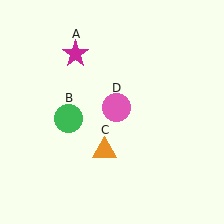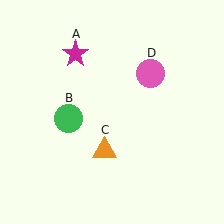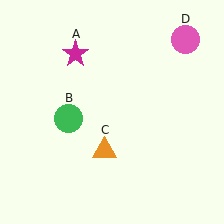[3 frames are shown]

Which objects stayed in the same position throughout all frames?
Magenta star (object A) and green circle (object B) and orange triangle (object C) remained stationary.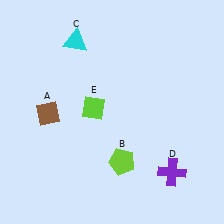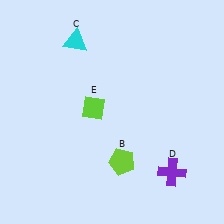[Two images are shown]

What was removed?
The brown diamond (A) was removed in Image 2.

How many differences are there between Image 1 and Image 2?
There is 1 difference between the two images.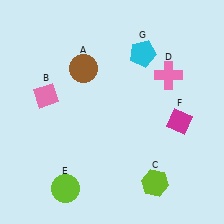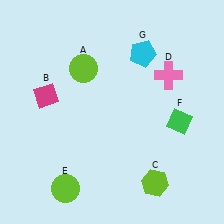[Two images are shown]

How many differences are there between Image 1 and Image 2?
There are 3 differences between the two images.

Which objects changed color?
A changed from brown to lime. B changed from pink to magenta. F changed from magenta to green.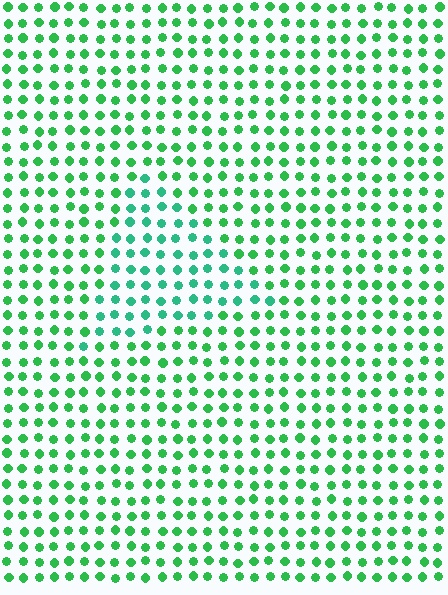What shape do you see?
I see a triangle.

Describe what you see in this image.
The image is filled with small green elements in a uniform arrangement. A triangle-shaped region is visible where the elements are tinted to a slightly different hue, forming a subtle color boundary.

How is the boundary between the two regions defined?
The boundary is defined purely by a slight shift in hue (about 25 degrees). Spacing, size, and orientation are identical on both sides.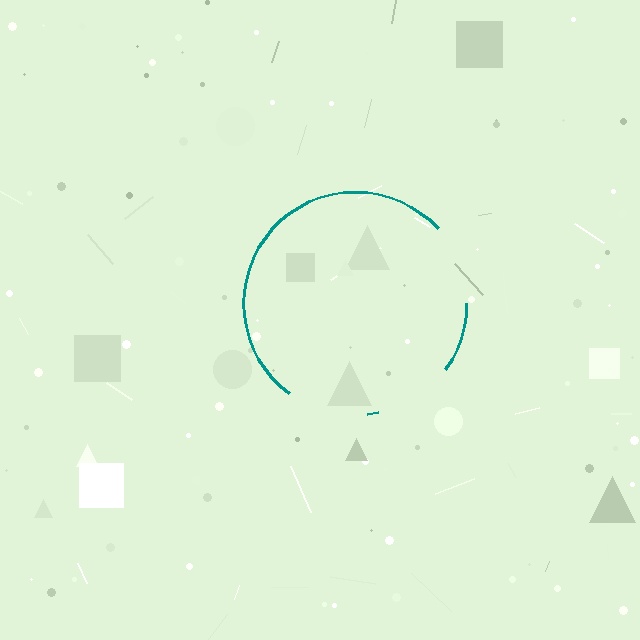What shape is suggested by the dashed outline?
The dashed outline suggests a circle.